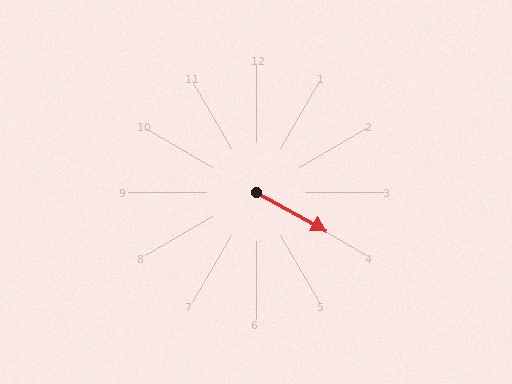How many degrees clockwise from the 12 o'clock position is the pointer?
Approximately 119 degrees.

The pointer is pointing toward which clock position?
Roughly 4 o'clock.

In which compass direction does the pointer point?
Southeast.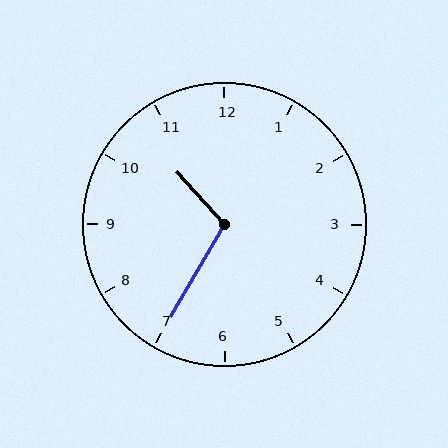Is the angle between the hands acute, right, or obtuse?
It is obtuse.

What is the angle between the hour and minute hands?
Approximately 108 degrees.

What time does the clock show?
10:35.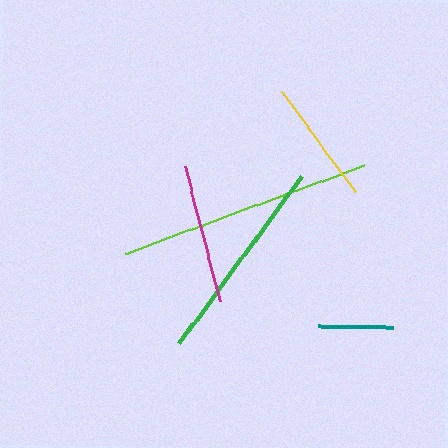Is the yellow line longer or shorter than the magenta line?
The magenta line is longer than the yellow line.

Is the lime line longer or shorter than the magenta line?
The lime line is longer than the magenta line.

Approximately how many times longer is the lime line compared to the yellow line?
The lime line is approximately 2.1 times the length of the yellow line.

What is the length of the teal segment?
The teal segment is approximately 75 pixels long.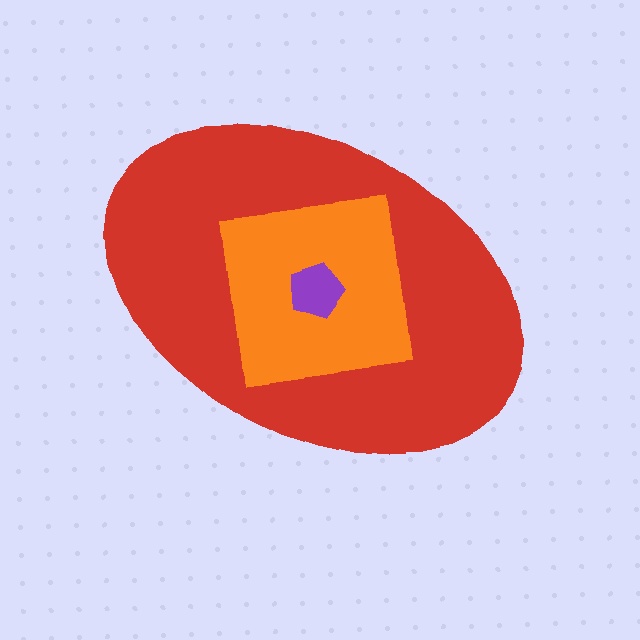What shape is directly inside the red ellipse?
The orange square.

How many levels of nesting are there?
3.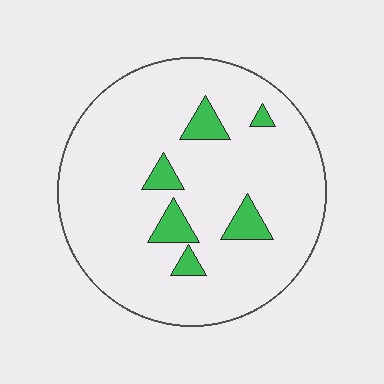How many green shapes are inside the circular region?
6.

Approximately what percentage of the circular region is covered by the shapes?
Approximately 10%.